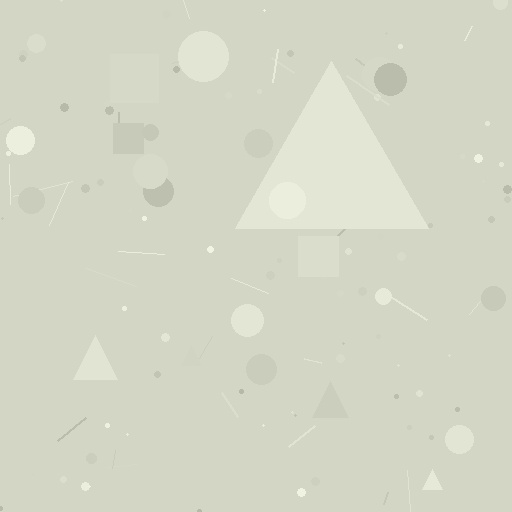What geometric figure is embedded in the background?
A triangle is embedded in the background.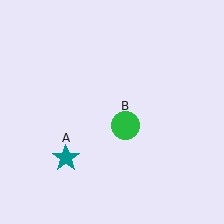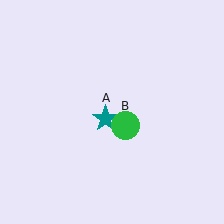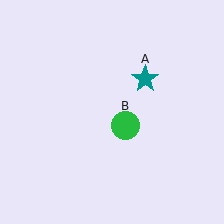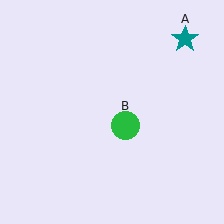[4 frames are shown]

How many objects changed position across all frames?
1 object changed position: teal star (object A).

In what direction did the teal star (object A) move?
The teal star (object A) moved up and to the right.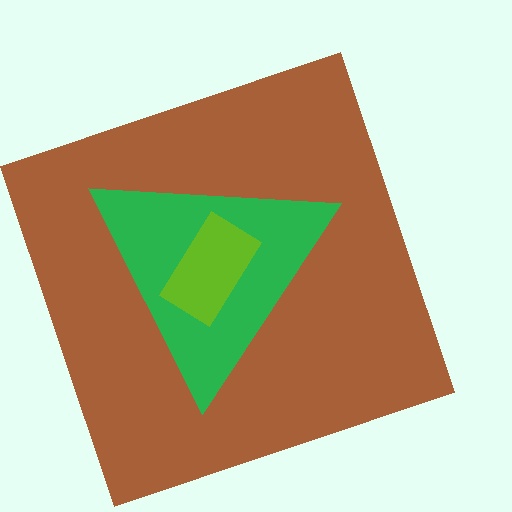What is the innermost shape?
The lime rectangle.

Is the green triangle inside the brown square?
Yes.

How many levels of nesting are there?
3.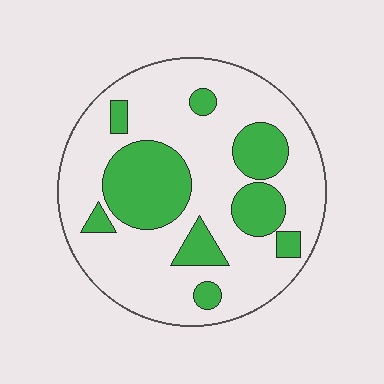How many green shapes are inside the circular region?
9.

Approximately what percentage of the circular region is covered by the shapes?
Approximately 30%.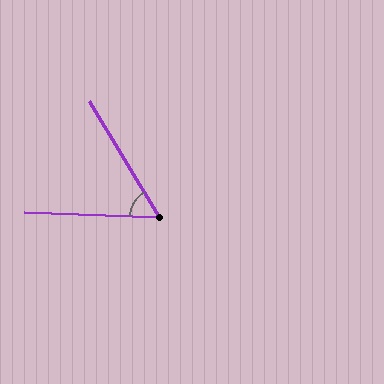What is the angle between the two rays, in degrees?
Approximately 57 degrees.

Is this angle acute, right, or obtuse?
It is acute.